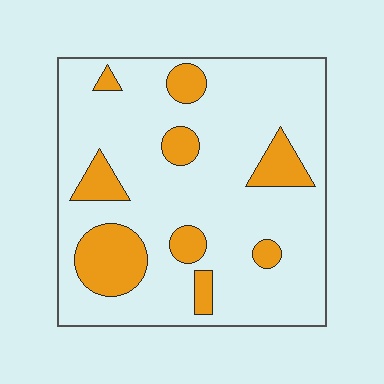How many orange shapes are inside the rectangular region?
9.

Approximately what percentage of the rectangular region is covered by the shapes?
Approximately 20%.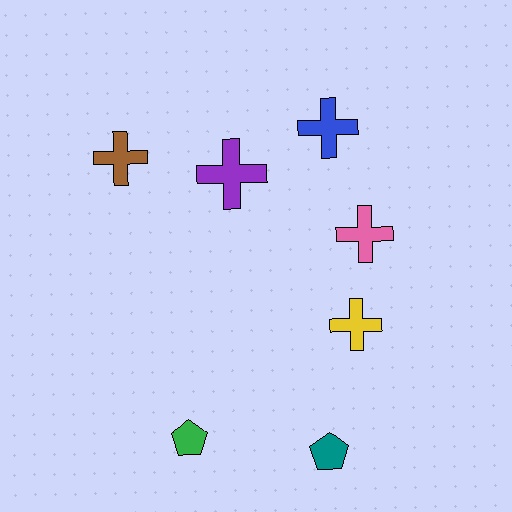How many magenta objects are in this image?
There are no magenta objects.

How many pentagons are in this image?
There are 2 pentagons.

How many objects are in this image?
There are 7 objects.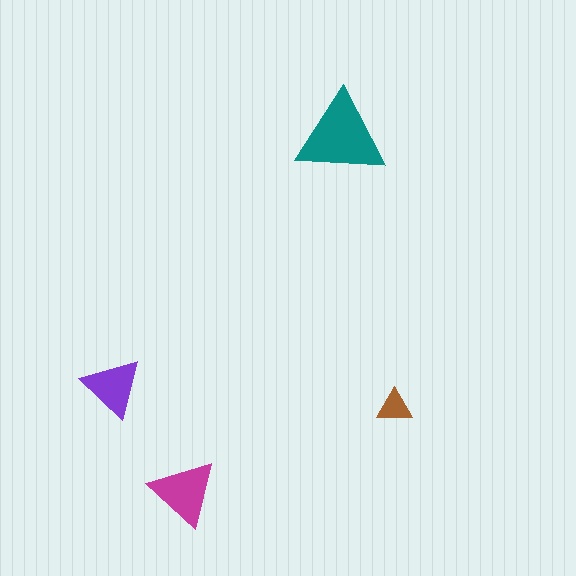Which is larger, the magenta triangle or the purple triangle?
The magenta one.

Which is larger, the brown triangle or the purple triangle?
The purple one.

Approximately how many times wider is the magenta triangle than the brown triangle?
About 2 times wider.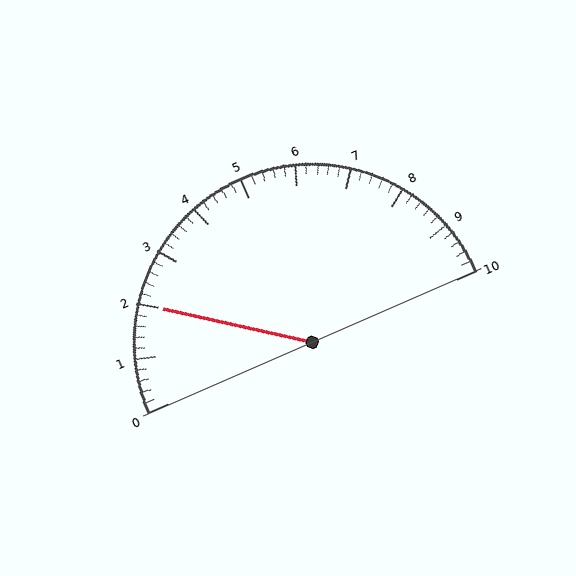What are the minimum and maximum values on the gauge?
The gauge ranges from 0 to 10.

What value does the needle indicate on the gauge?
The needle indicates approximately 2.0.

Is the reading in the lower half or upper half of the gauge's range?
The reading is in the lower half of the range (0 to 10).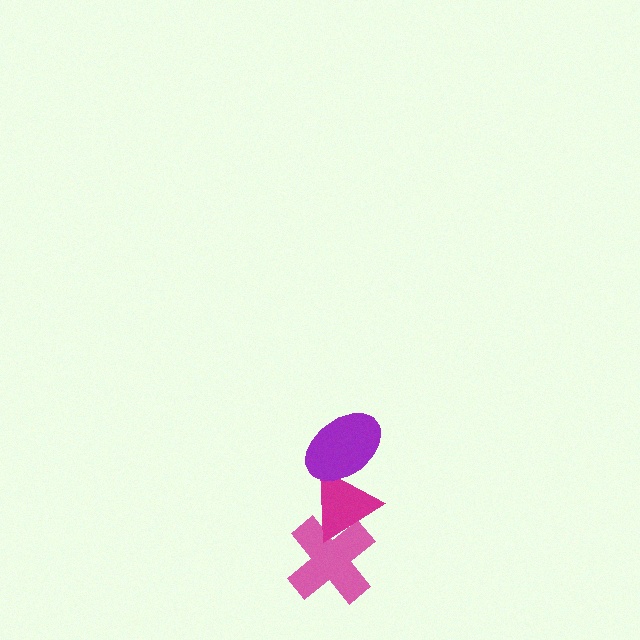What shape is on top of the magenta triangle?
The purple ellipse is on top of the magenta triangle.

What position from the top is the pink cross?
The pink cross is 3rd from the top.